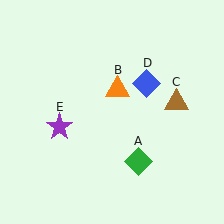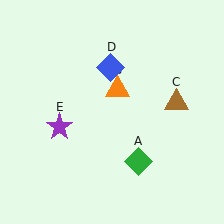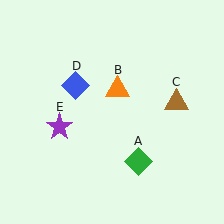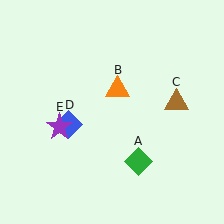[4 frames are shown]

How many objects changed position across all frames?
1 object changed position: blue diamond (object D).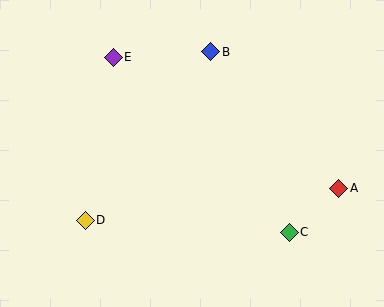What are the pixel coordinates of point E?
Point E is at (113, 57).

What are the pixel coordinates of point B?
Point B is at (211, 52).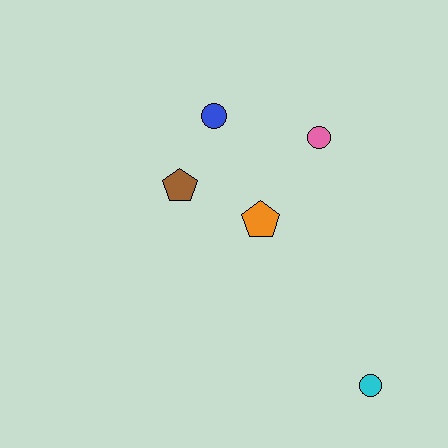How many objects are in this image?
There are 5 objects.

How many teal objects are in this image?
There are no teal objects.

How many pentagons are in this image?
There are 2 pentagons.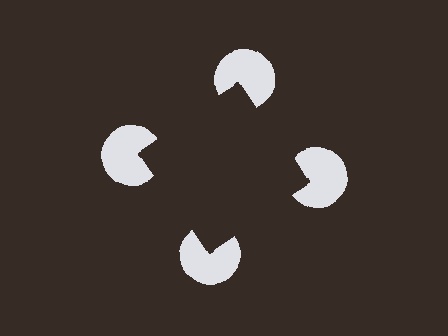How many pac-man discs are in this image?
There are 4 — one at each vertex of the illusory square.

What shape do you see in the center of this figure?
An illusory square — its edges are inferred from the aligned wedge cuts in the pac-man discs, not physically drawn.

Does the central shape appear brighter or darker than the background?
It typically appears slightly darker than the background, even though no actual brightness change is drawn.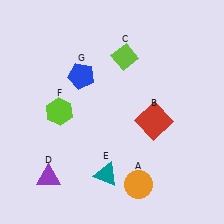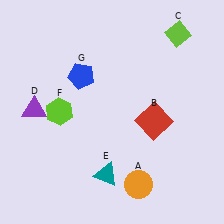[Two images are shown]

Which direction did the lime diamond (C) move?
The lime diamond (C) moved right.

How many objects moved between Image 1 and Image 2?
2 objects moved between the two images.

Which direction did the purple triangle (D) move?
The purple triangle (D) moved up.